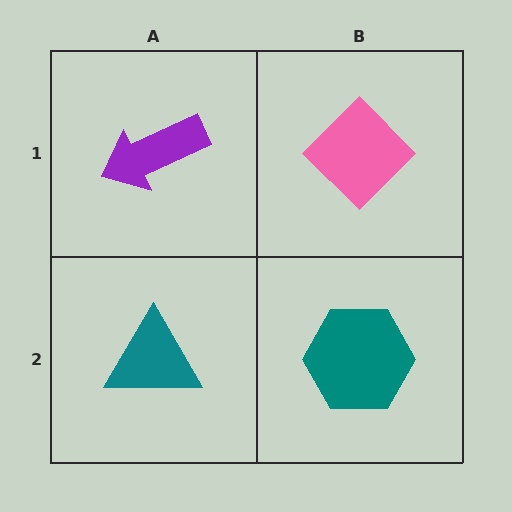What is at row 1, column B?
A pink diamond.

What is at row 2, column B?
A teal hexagon.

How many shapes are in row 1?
2 shapes.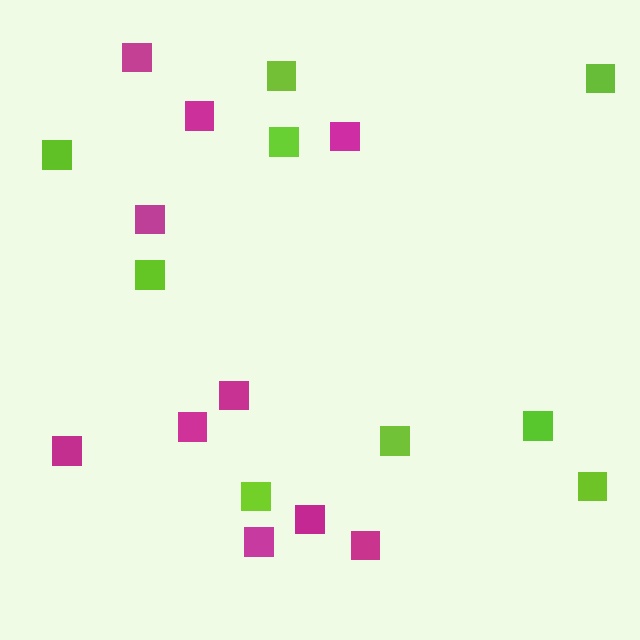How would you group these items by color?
There are 2 groups: one group of magenta squares (10) and one group of lime squares (9).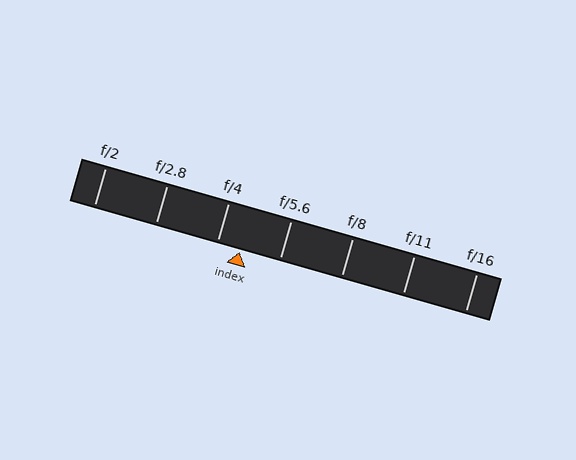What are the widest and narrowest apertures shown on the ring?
The widest aperture shown is f/2 and the narrowest is f/16.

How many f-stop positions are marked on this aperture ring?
There are 7 f-stop positions marked.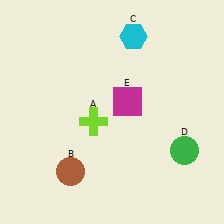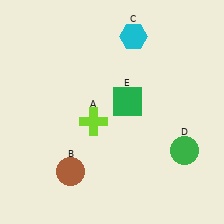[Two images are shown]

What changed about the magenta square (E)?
In Image 1, E is magenta. In Image 2, it changed to green.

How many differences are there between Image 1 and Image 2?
There is 1 difference between the two images.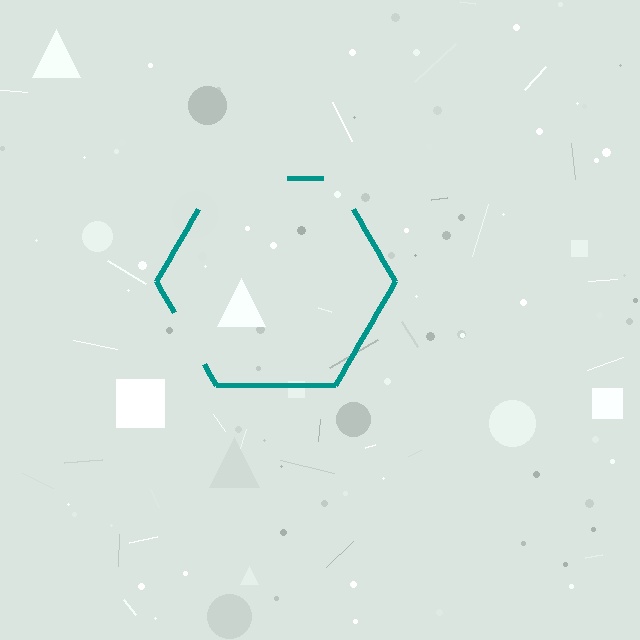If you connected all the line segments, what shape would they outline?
They would outline a hexagon.